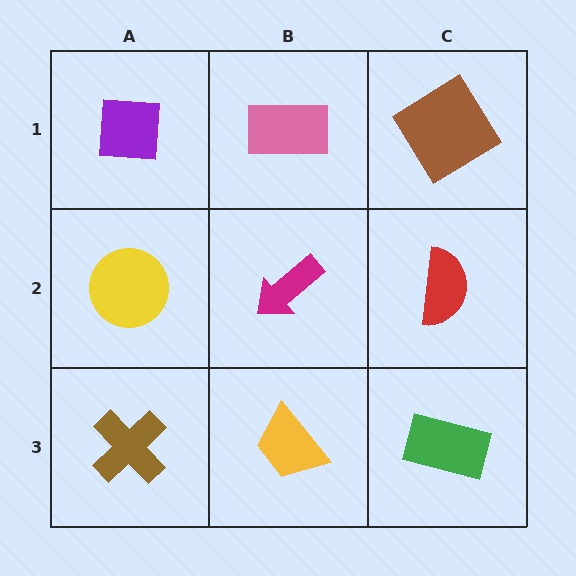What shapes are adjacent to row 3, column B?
A magenta arrow (row 2, column B), a brown cross (row 3, column A), a green rectangle (row 3, column C).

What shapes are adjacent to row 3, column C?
A red semicircle (row 2, column C), a yellow trapezoid (row 3, column B).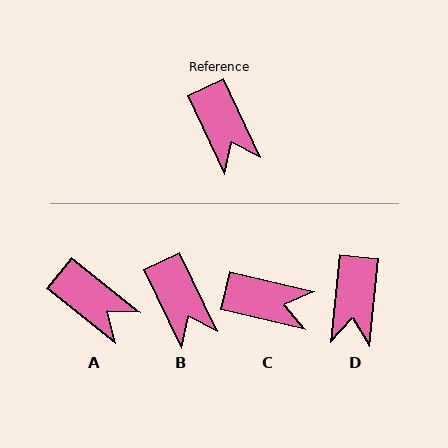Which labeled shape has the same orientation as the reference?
B.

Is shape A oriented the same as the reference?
No, it is off by about 26 degrees.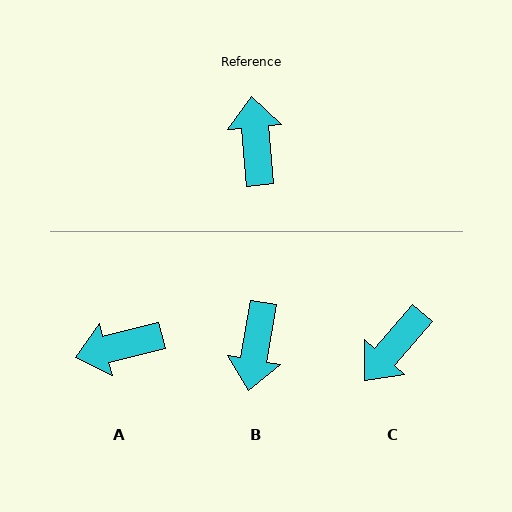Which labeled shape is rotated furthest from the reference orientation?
B, about 165 degrees away.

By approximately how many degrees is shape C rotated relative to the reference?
Approximately 134 degrees counter-clockwise.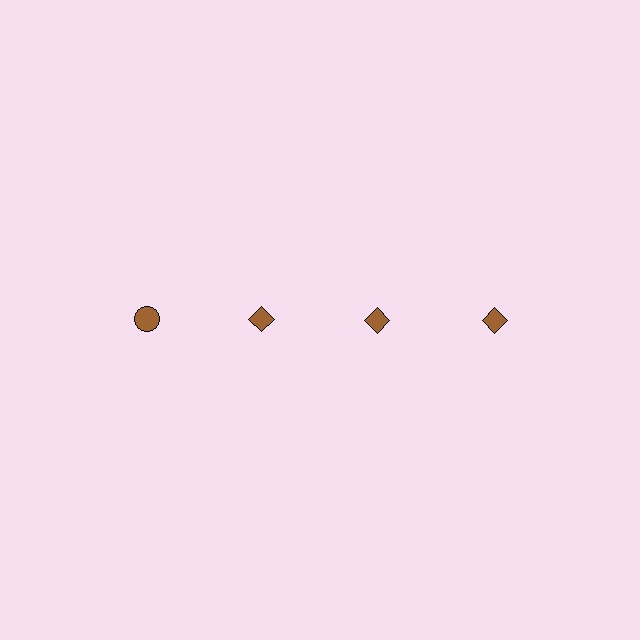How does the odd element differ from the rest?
It has a different shape: circle instead of diamond.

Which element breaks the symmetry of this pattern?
The brown circle in the top row, leftmost column breaks the symmetry. All other shapes are brown diamonds.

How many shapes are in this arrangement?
There are 4 shapes arranged in a grid pattern.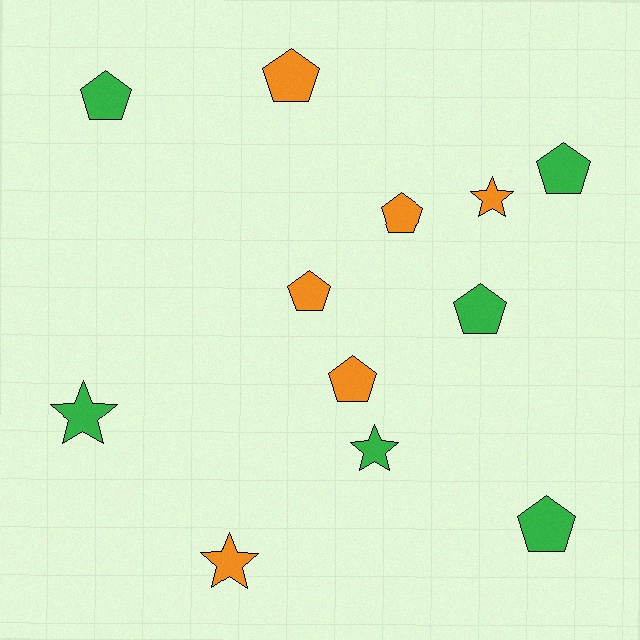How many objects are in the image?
There are 12 objects.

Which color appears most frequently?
Green, with 6 objects.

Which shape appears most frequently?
Pentagon, with 8 objects.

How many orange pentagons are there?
There are 4 orange pentagons.